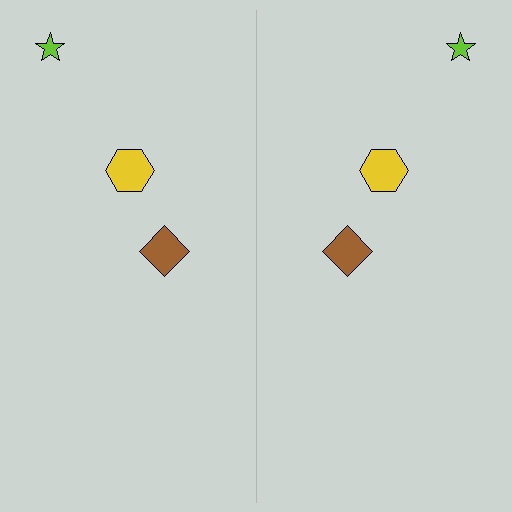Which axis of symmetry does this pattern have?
The pattern has a vertical axis of symmetry running through the center of the image.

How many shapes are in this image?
There are 6 shapes in this image.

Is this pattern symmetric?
Yes, this pattern has bilateral (reflection) symmetry.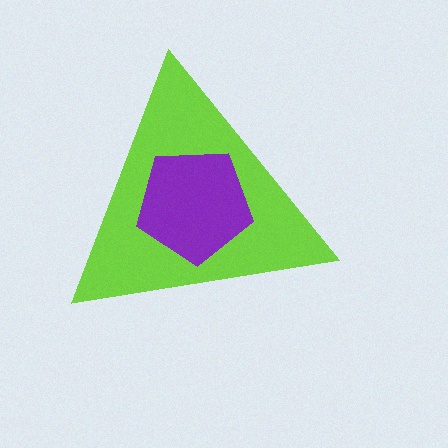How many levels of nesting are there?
2.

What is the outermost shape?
The lime triangle.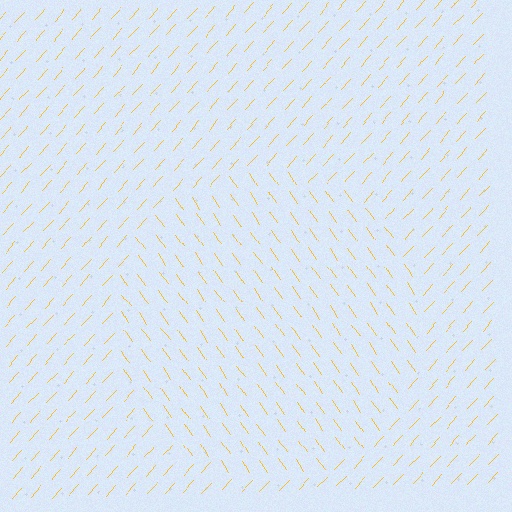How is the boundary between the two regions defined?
The boundary is defined purely by a change in line orientation (approximately 78 degrees difference). All lines are the same color and thickness.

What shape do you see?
I see a circle.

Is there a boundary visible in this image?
Yes, there is a texture boundary formed by a change in line orientation.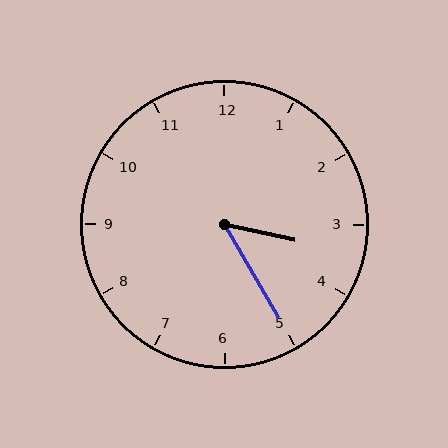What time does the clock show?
3:25.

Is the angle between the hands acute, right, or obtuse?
It is acute.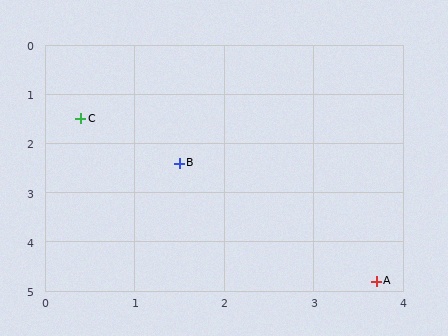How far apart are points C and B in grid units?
Points C and B are about 1.4 grid units apart.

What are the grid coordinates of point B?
Point B is at approximately (1.5, 2.4).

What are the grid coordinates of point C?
Point C is at approximately (0.4, 1.5).